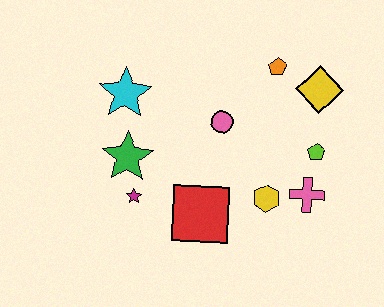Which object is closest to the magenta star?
The green star is closest to the magenta star.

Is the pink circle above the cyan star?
No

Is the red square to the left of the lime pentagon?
Yes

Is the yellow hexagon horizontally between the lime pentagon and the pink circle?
Yes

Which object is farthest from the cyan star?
The pink cross is farthest from the cyan star.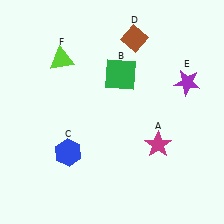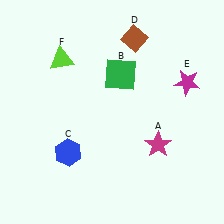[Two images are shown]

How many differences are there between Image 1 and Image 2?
There is 1 difference between the two images.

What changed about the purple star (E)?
In Image 1, E is purple. In Image 2, it changed to magenta.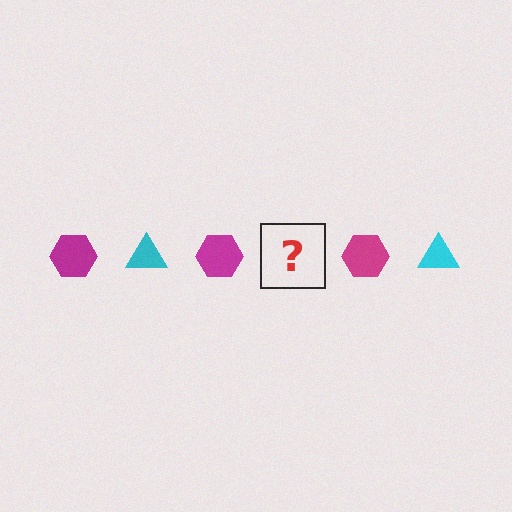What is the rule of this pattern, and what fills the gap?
The rule is that the pattern alternates between magenta hexagon and cyan triangle. The gap should be filled with a cyan triangle.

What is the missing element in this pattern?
The missing element is a cyan triangle.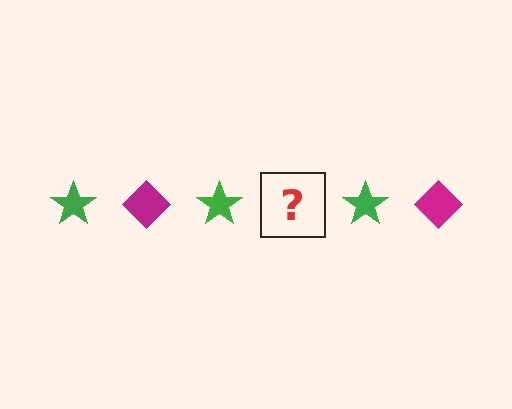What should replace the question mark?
The question mark should be replaced with a magenta diamond.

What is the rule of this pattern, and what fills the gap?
The rule is that the pattern alternates between green star and magenta diamond. The gap should be filled with a magenta diamond.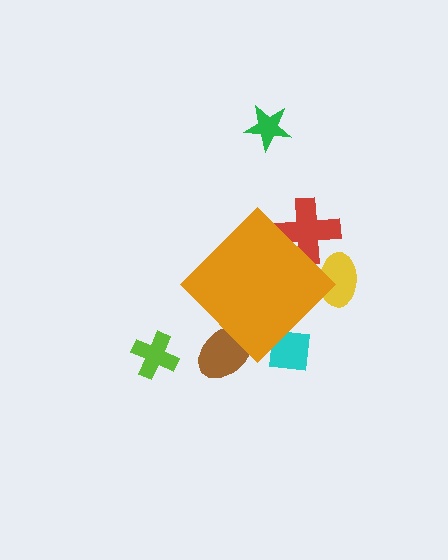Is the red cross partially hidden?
Yes, the red cross is partially hidden behind the orange diamond.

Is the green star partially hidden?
No, the green star is fully visible.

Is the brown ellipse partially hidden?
Yes, the brown ellipse is partially hidden behind the orange diamond.